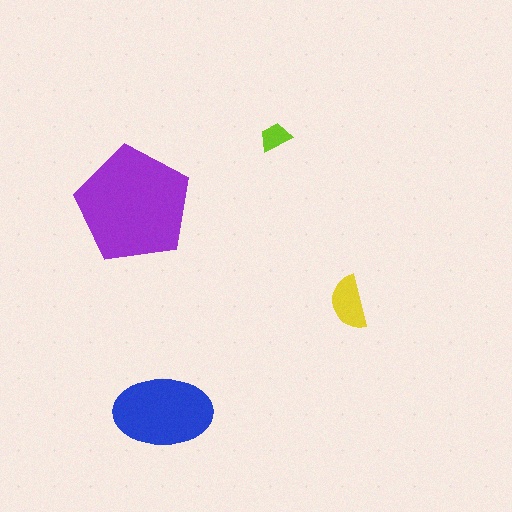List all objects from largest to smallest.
The purple pentagon, the blue ellipse, the yellow semicircle, the lime trapezoid.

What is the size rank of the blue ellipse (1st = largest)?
2nd.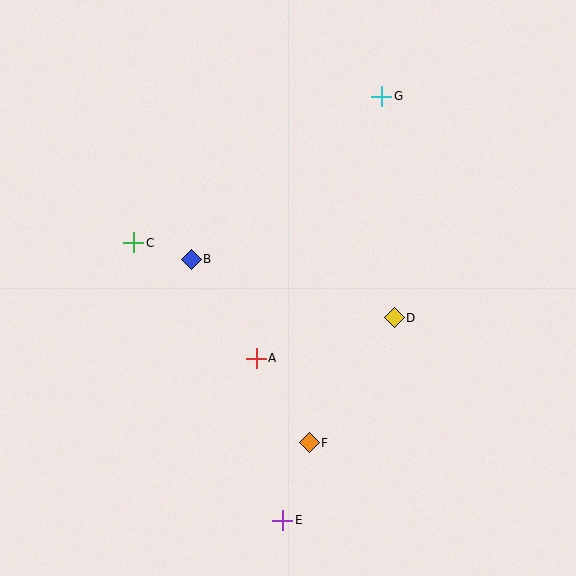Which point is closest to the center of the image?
Point A at (256, 358) is closest to the center.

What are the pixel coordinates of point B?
Point B is at (191, 259).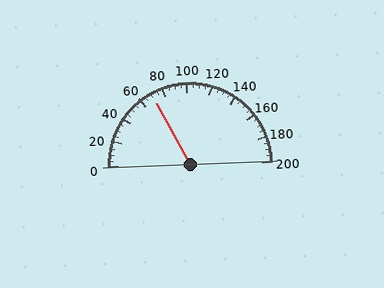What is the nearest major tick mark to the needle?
The nearest major tick mark is 80.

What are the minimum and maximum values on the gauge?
The gauge ranges from 0 to 200.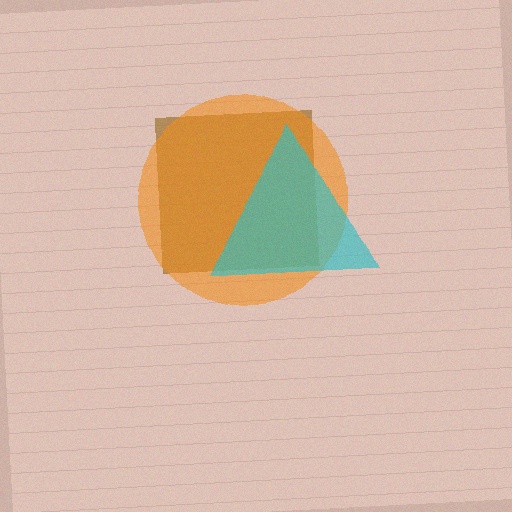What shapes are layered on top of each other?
The layered shapes are: a brown square, an orange circle, a cyan triangle.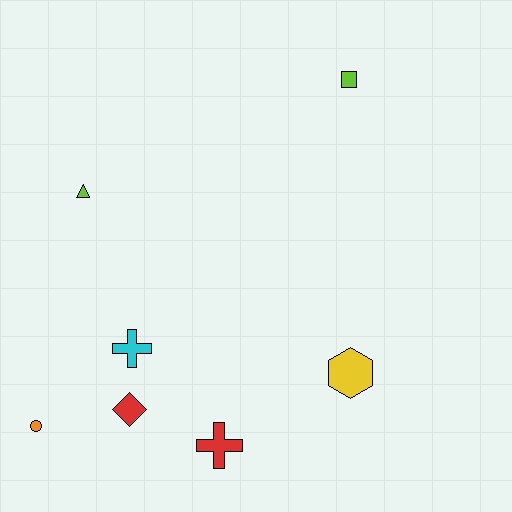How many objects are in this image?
There are 7 objects.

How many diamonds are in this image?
There is 1 diamond.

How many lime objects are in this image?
There are 2 lime objects.